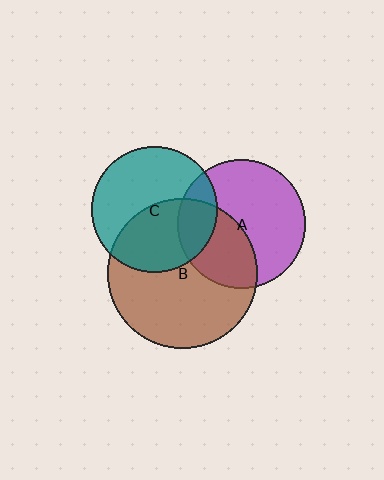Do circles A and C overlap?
Yes.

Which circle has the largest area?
Circle B (brown).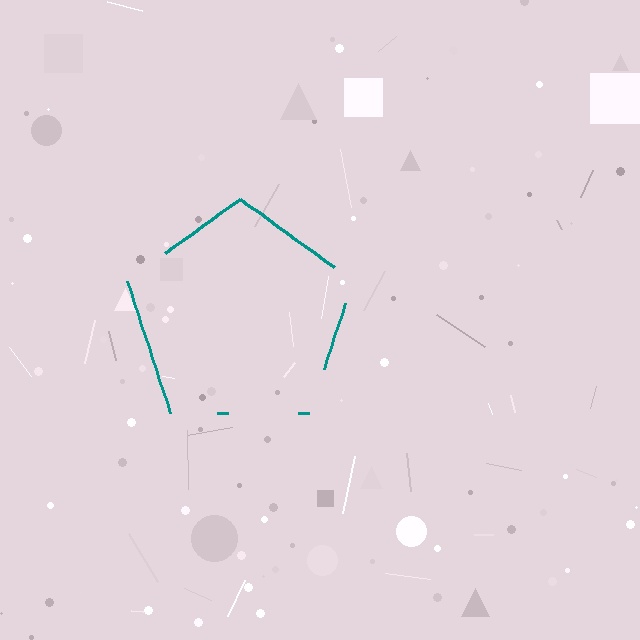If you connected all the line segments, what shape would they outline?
They would outline a pentagon.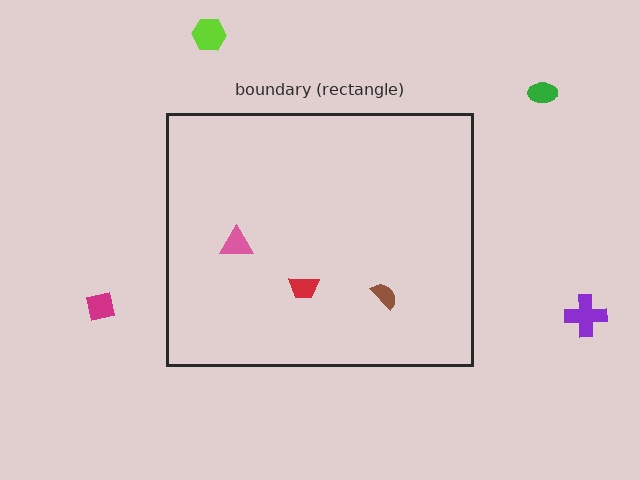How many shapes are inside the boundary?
3 inside, 4 outside.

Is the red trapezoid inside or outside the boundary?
Inside.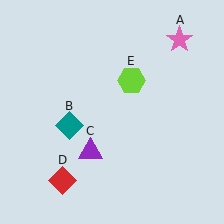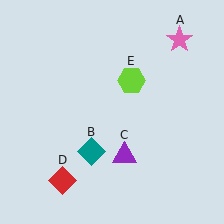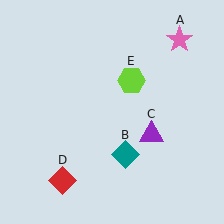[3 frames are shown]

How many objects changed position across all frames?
2 objects changed position: teal diamond (object B), purple triangle (object C).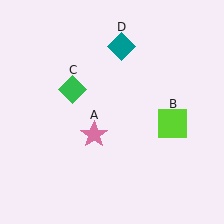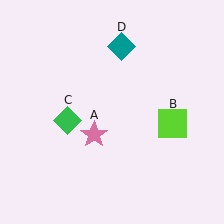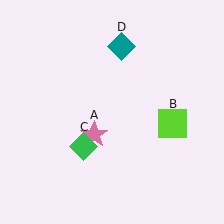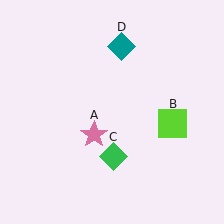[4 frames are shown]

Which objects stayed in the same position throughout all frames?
Pink star (object A) and lime square (object B) and teal diamond (object D) remained stationary.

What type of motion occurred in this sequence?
The green diamond (object C) rotated counterclockwise around the center of the scene.